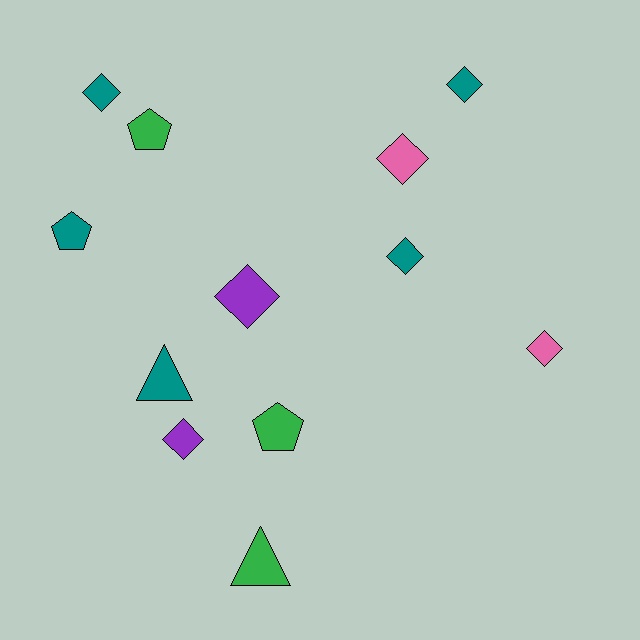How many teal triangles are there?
There is 1 teal triangle.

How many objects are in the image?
There are 12 objects.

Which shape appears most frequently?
Diamond, with 7 objects.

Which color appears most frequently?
Teal, with 5 objects.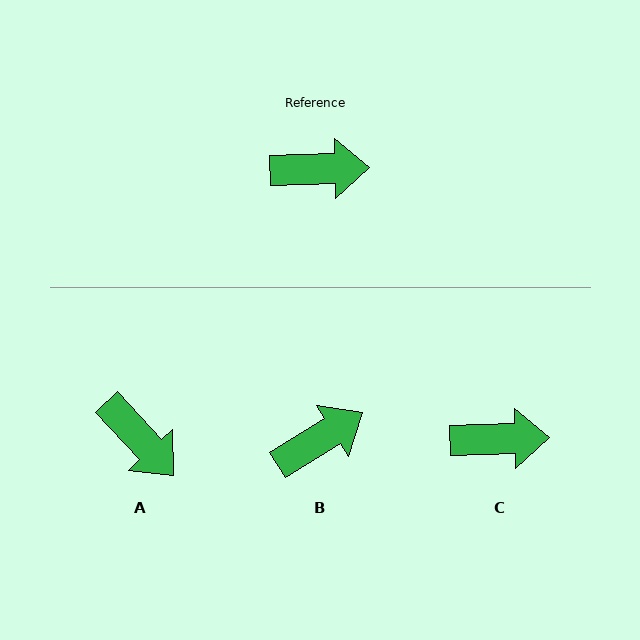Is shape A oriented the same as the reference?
No, it is off by about 49 degrees.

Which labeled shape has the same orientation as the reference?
C.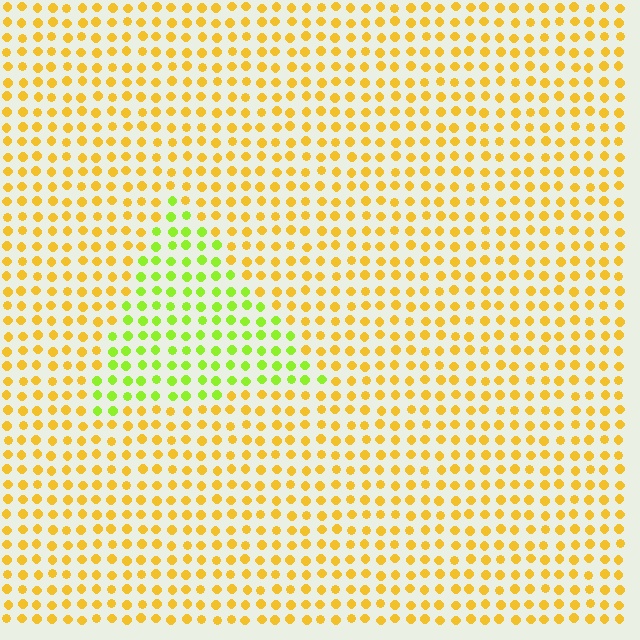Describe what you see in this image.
The image is filled with small yellow elements in a uniform arrangement. A triangle-shaped region is visible where the elements are tinted to a slightly different hue, forming a subtle color boundary.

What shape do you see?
I see a triangle.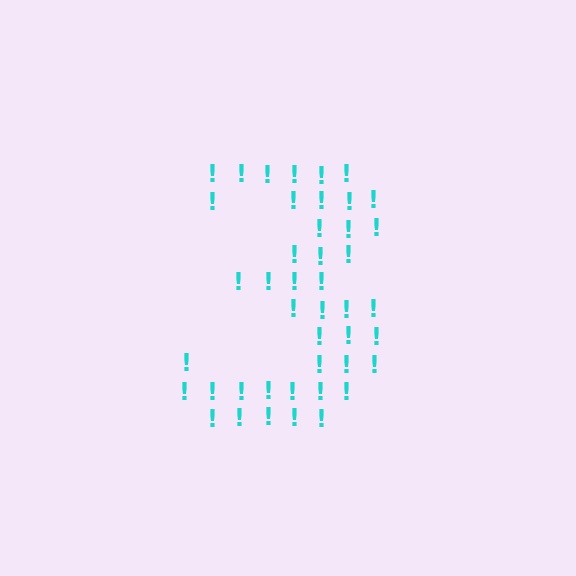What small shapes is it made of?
It is made of small exclamation marks.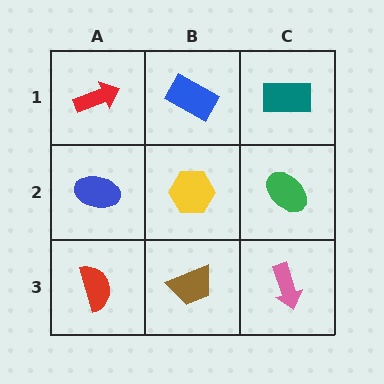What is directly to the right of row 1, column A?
A blue rectangle.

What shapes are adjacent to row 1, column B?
A yellow hexagon (row 2, column B), a red arrow (row 1, column A), a teal rectangle (row 1, column C).